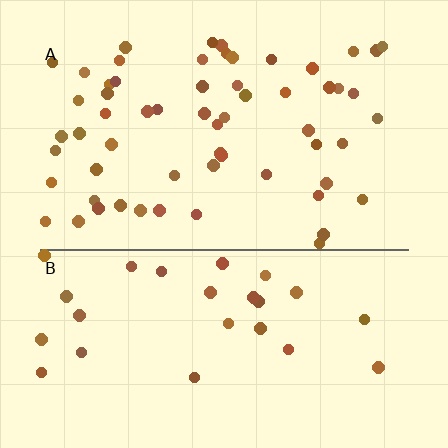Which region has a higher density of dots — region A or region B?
A (the top).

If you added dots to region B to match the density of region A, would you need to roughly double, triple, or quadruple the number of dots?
Approximately double.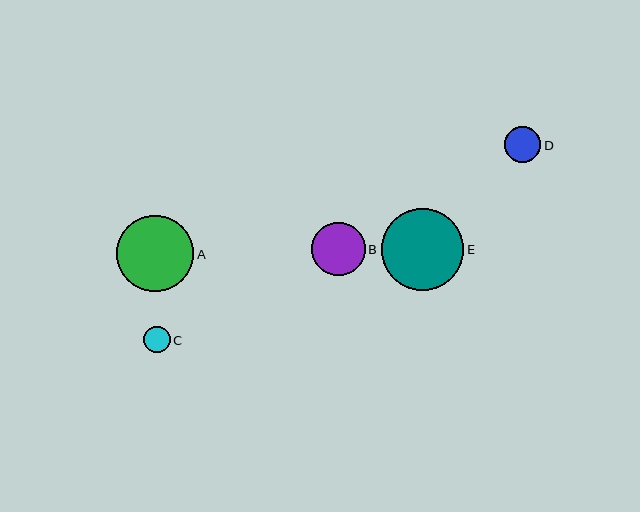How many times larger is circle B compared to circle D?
Circle B is approximately 1.5 times the size of circle D.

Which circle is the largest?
Circle E is the largest with a size of approximately 82 pixels.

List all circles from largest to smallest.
From largest to smallest: E, A, B, D, C.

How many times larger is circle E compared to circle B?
Circle E is approximately 1.5 times the size of circle B.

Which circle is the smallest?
Circle C is the smallest with a size of approximately 27 pixels.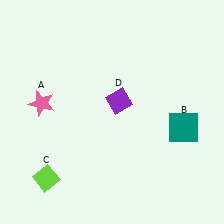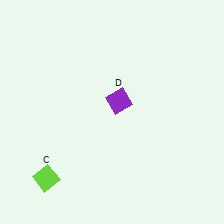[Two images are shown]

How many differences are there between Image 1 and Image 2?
There are 2 differences between the two images.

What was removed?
The pink star (A), the teal square (B) were removed in Image 2.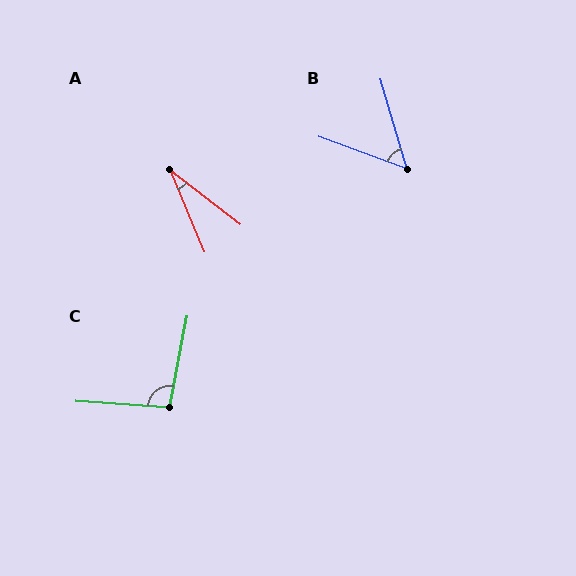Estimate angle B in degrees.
Approximately 53 degrees.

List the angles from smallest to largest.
A (30°), B (53°), C (97°).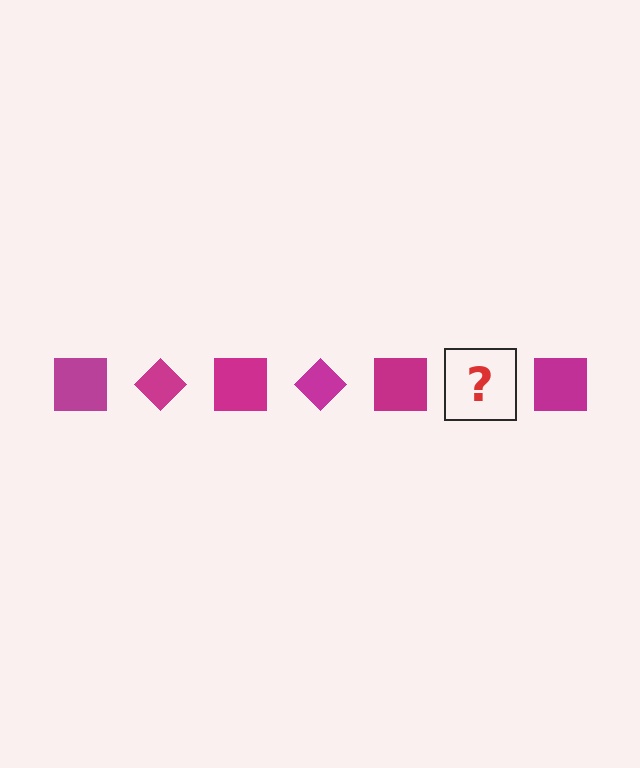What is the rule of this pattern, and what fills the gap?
The rule is that the pattern cycles through square, diamond shapes in magenta. The gap should be filled with a magenta diamond.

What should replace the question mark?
The question mark should be replaced with a magenta diamond.